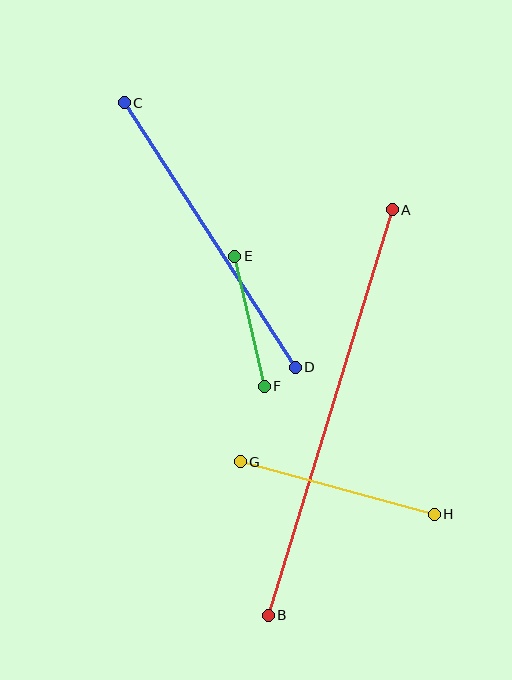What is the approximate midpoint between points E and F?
The midpoint is at approximately (249, 321) pixels.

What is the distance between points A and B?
The distance is approximately 424 pixels.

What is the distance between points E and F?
The distance is approximately 133 pixels.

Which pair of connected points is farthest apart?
Points A and B are farthest apart.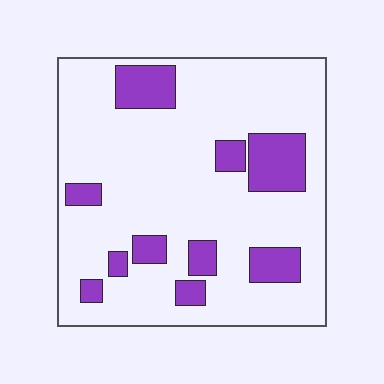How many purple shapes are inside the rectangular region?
10.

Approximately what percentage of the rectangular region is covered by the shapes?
Approximately 20%.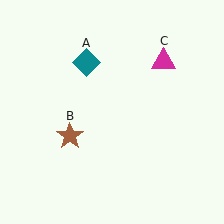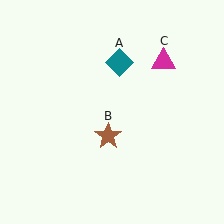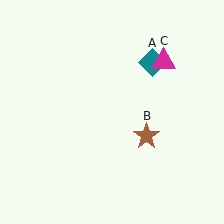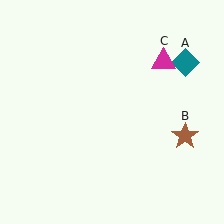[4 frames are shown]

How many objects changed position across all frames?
2 objects changed position: teal diamond (object A), brown star (object B).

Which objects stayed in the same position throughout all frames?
Magenta triangle (object C) remained stationary.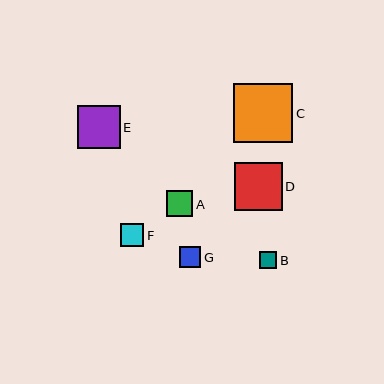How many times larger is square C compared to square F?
Square C is approximately 2.5 times the size of square F.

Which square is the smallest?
Square B is the smallest with a size of approximately 17 pixels.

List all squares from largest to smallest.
From largest to smallest: C, D, E, A, F, G, B.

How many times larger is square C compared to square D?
Square C is approximately 1.2 times the size of square D.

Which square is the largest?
Square C is the largest with a size of approximately 59 pixels.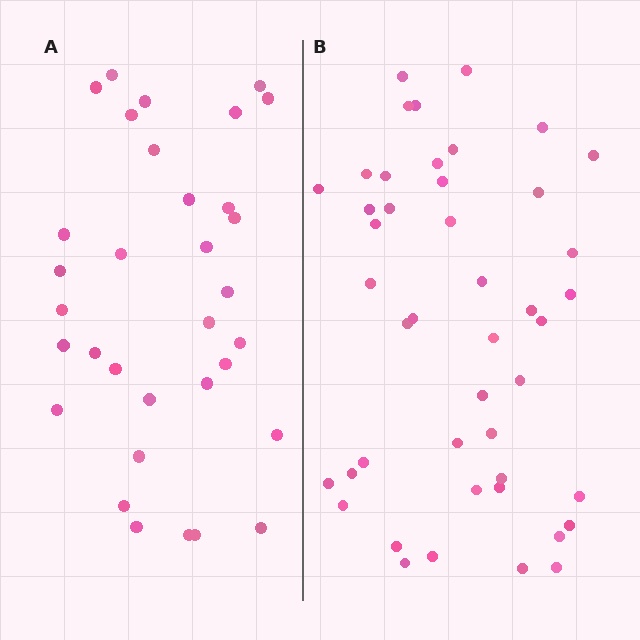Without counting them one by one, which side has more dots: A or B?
Region B (the right region) has more dots.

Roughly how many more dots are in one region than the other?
Region B has roughly 12 or so more dots than region A.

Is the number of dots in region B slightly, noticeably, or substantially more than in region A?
Region B has noticeably more, but not dramatically so. The ratio is roughly 1.4 to 1.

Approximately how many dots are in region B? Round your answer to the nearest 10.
About 40 dots. (The exact count is 45, which rounds to 40.)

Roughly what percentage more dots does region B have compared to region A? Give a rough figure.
About 35% more.